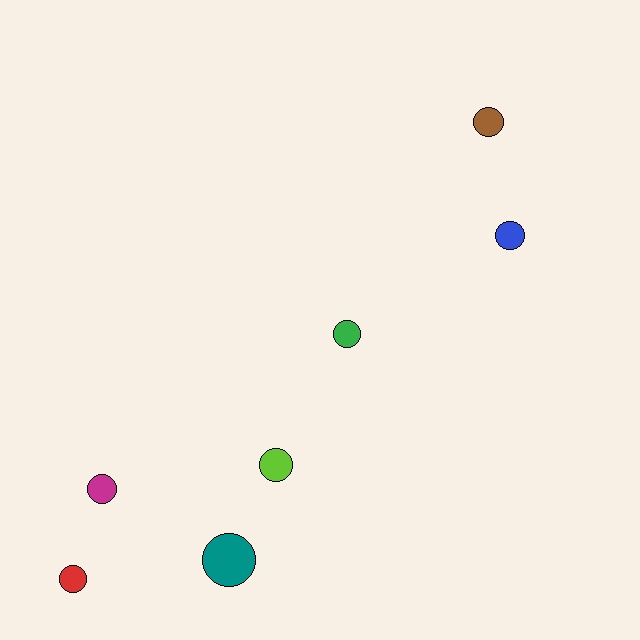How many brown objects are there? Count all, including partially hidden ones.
There is 1 brown object.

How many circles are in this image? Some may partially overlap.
There are 7 circles.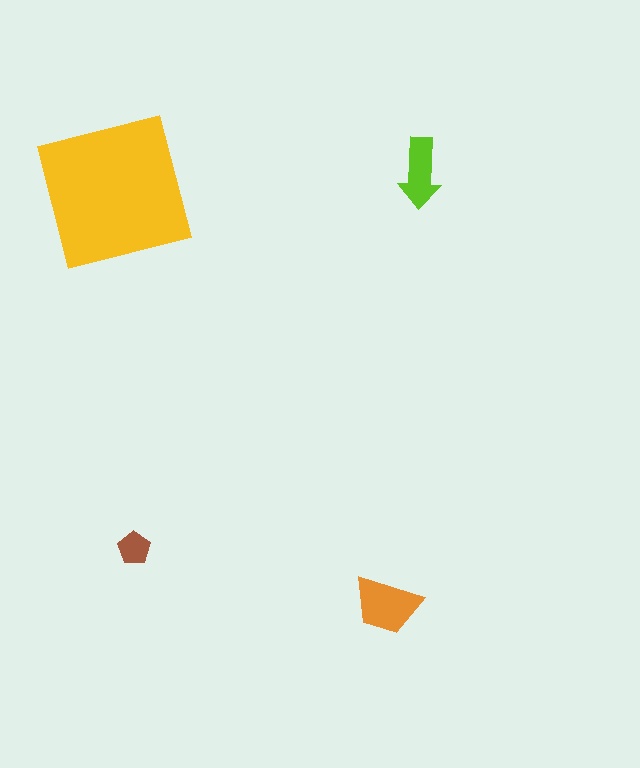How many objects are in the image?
There are 4 objects in the image.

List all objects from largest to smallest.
The yellow square, the orange trapezoid, the lime arrow, the brown pentagon.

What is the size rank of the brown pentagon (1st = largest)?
4th.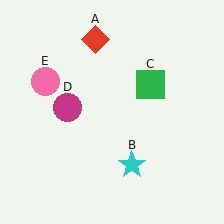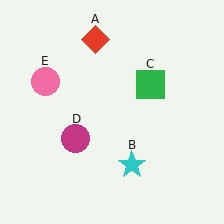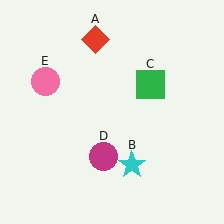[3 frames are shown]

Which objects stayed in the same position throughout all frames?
Red diamond (object A) and cyan star (object B) and green square (object C) and pink circle (object E) remained stationary.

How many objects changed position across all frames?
1 object changed position: magenta circle (object D).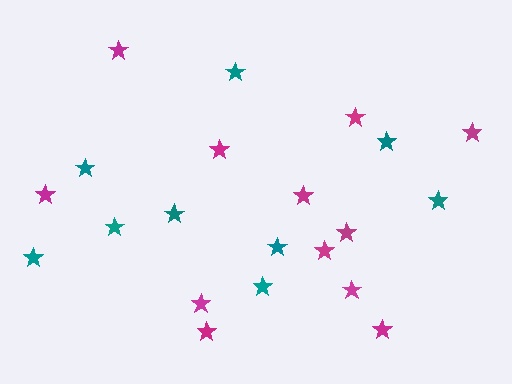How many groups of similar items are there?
There are 2 groups: one group of teal stars (9) and one group of magenta stars (12).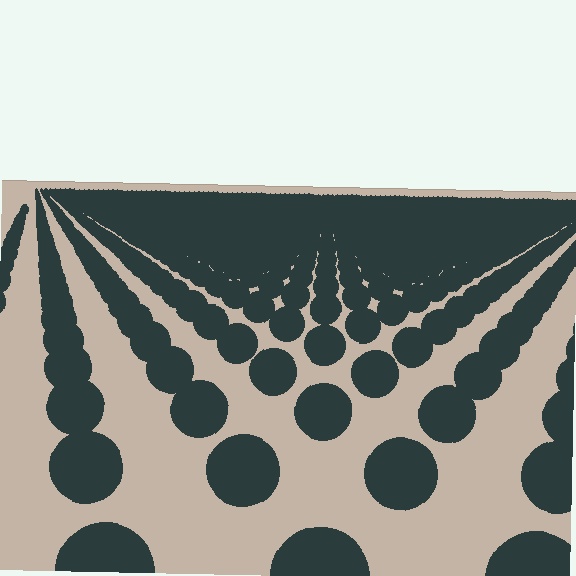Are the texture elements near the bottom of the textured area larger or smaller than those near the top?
Larger. Near the bottom, elements are closer to the viewer and appear at a bigger on-screen size.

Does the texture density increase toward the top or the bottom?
Density increases toward the top.